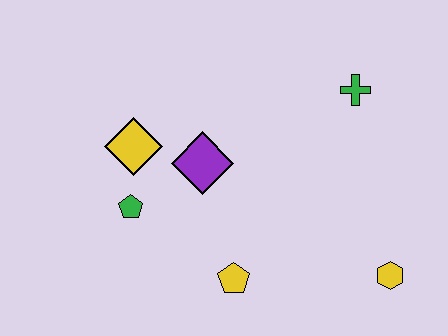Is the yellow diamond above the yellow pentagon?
Yes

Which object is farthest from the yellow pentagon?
The green cross is farthest from the yellow pentagon.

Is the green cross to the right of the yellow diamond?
Yes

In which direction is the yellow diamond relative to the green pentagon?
The yellow diamond is above the green pentagon.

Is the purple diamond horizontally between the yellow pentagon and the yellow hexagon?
No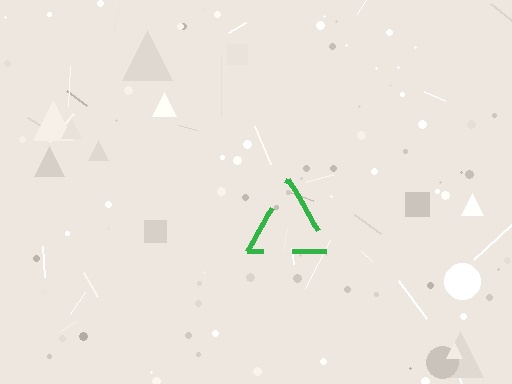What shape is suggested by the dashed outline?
The dashed outline suggests a triangle.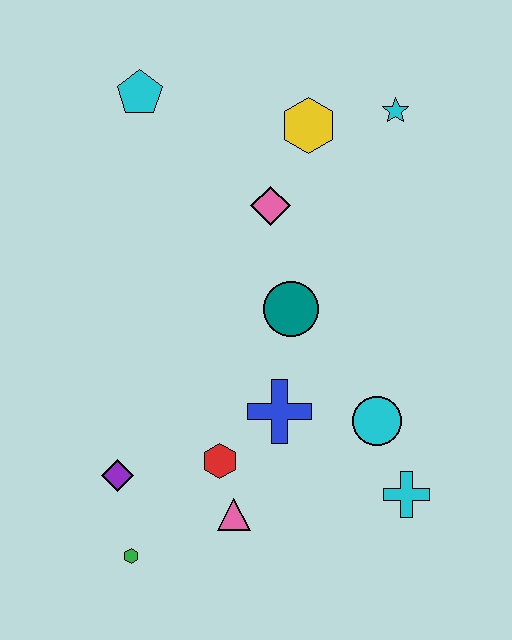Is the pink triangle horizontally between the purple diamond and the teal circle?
Yes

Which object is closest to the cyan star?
The yellow hexagon is closest to the cyan star.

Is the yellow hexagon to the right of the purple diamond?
Yes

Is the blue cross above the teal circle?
No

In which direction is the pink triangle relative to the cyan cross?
The pink triangle is to the left of the cyan cross.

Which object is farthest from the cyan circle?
The cyan pentagon is farthest from the cyan circle.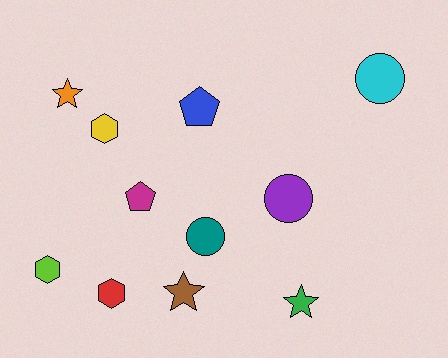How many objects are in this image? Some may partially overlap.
There are 11 objects.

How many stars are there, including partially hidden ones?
There are 3 stars.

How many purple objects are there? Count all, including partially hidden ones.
There is 1 purple object.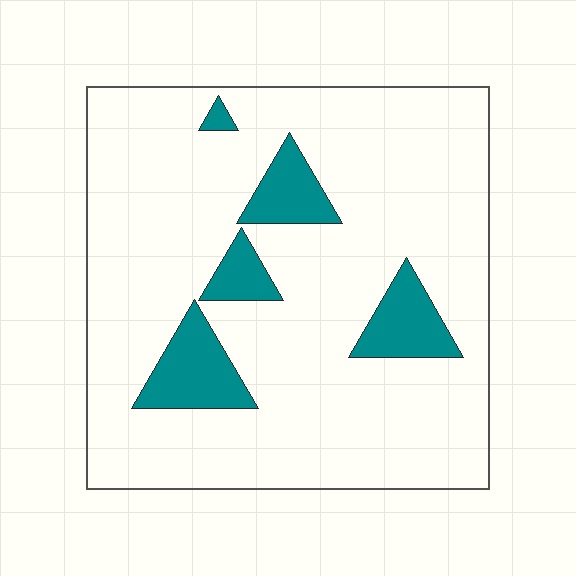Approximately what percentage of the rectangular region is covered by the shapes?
Approximately 15%.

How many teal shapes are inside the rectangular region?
5.